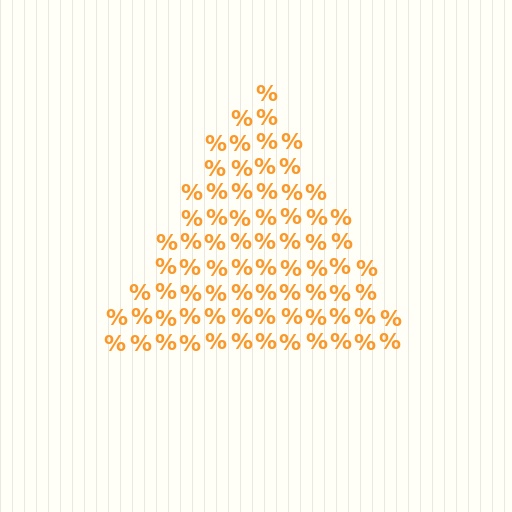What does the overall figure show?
The overall figure shows a triangle.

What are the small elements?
The small elements are percent signs.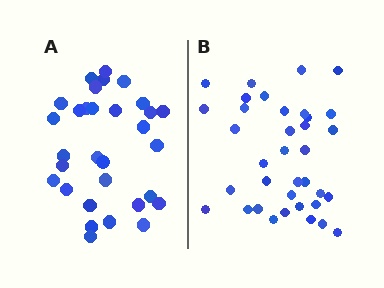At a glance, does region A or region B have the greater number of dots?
Region B (the right region) has more dots.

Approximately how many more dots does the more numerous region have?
Region B has about 5 more dots than region A.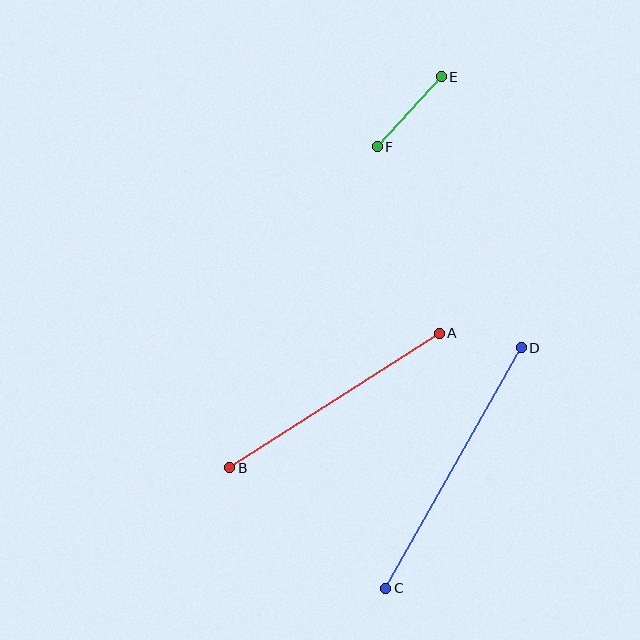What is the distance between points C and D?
The distance is approximately 276 pixels.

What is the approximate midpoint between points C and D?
The midpoint is at approximately (453, 468) pixels.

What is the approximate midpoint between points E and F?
The midpoint is at approximately (409, 112) pixels.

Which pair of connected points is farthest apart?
Points C and D are farthest apart.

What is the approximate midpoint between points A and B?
The midpoint is at approximately (334, 400) pixels.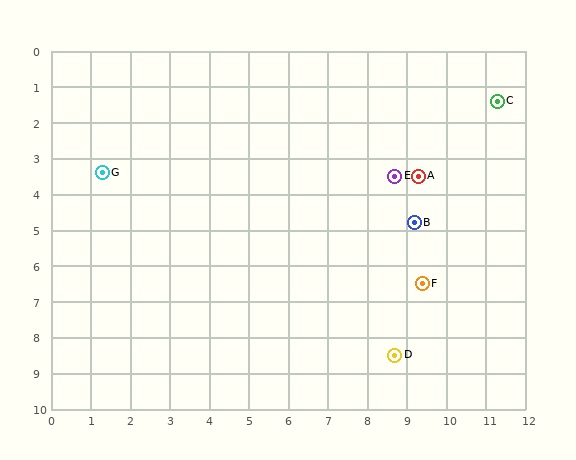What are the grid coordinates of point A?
Point A is at approximately (9.3, 3.5).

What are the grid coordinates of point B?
Point B is at approximately (9.2, 4.8).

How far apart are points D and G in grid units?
Points D and G are about 9.0 grid units apart.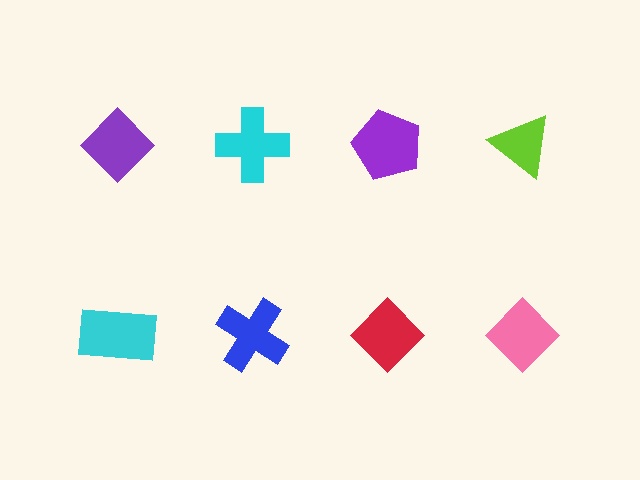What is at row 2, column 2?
A blue cross.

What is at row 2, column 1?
A cyan rectangle.